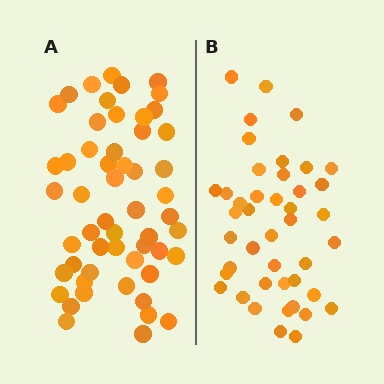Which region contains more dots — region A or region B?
Region A (the left region) has more dots.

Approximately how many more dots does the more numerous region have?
Region A has roughly 12 or so more dots than region B.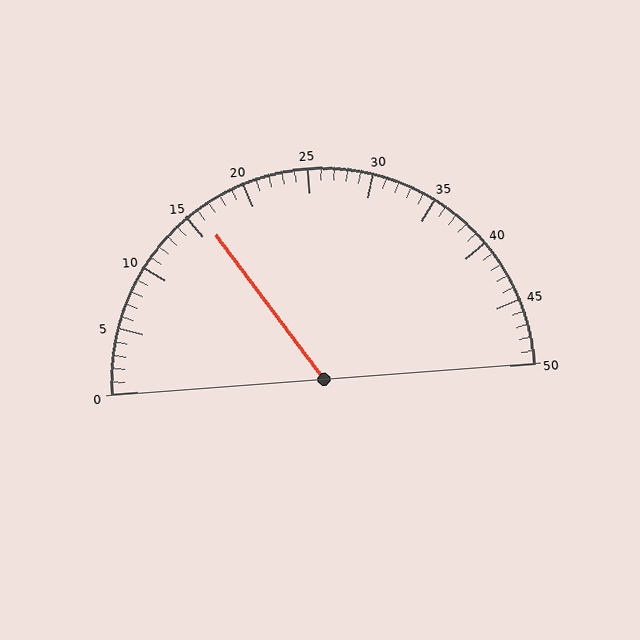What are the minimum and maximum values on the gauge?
The gauge ranges from 0 to 50.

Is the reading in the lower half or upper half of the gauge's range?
The reading is in the lower half of the range (0 to 50).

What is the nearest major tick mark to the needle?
The nearest major tick mark is 15.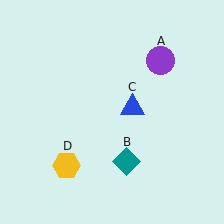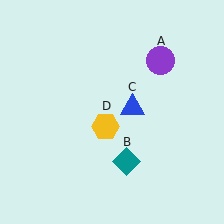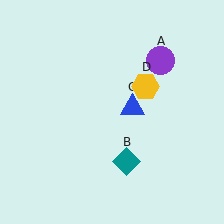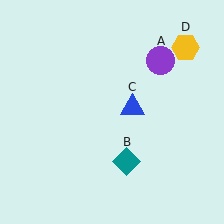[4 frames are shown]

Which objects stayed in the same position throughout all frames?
Purple circle (object A) and teal diamond (object B) and blue triangle (object C) remained stationary.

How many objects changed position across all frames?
1 object changed position: yellow hexagon (object D).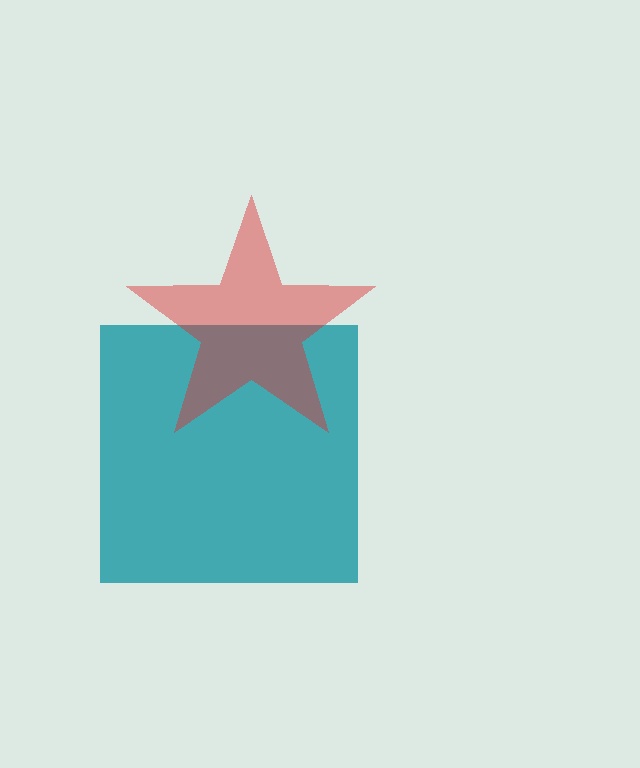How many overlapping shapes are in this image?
There are 2 overlapping shapes in the image.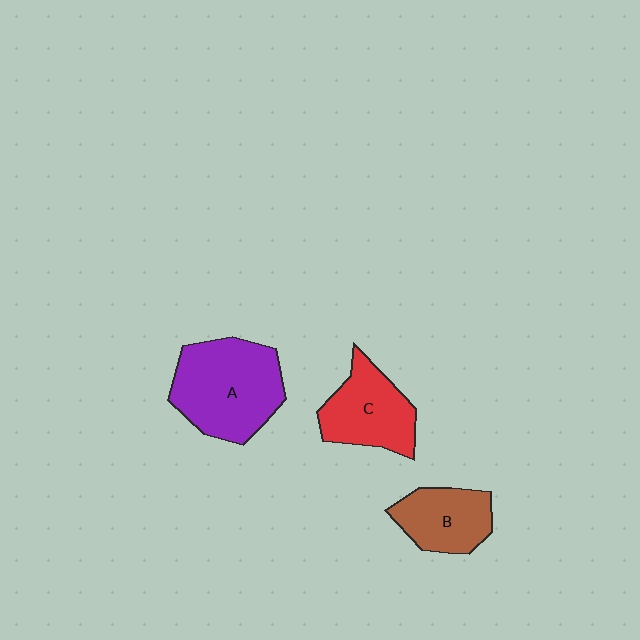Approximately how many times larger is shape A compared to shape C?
Approximately 1.4 times.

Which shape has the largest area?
Shape A (purple).